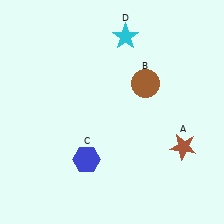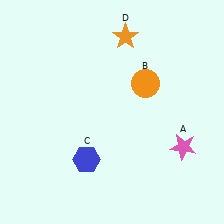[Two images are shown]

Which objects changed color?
A changed from brown to pink. B changed from brown to orange. D changed from cyan to orange.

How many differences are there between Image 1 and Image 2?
There are 3 differences between the two images.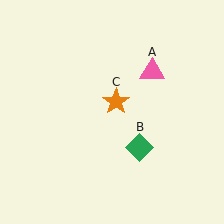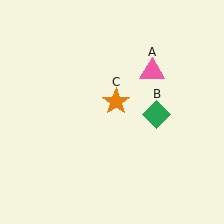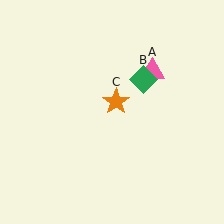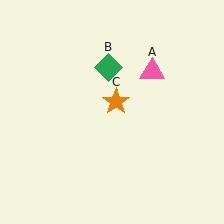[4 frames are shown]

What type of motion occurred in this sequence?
The green diamond (object B) rotated counterclockwise around the center of the scene.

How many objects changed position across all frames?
1 object changed position: green diamond (object B).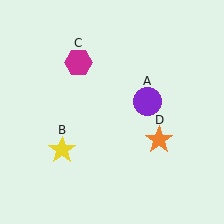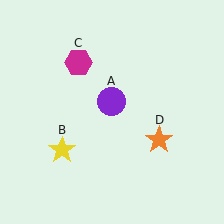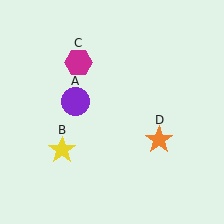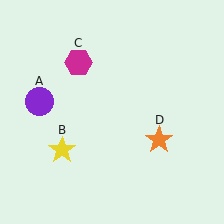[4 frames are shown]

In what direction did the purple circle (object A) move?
The purple circle (object A) moved left.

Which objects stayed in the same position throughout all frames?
Yellow star (object B) and magenta hexagon (object C) and orange star (object D) remained stationary.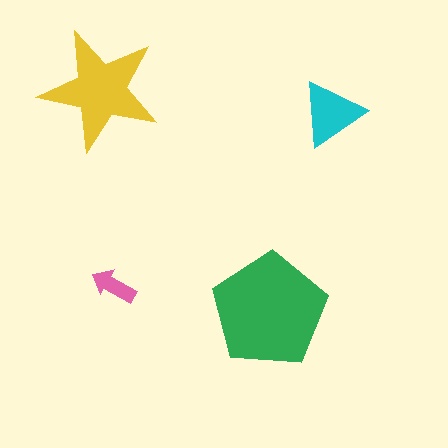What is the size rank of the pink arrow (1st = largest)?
4th.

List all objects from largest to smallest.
The green pentagon, the yellow star, the cyan triangle, the pink arrow.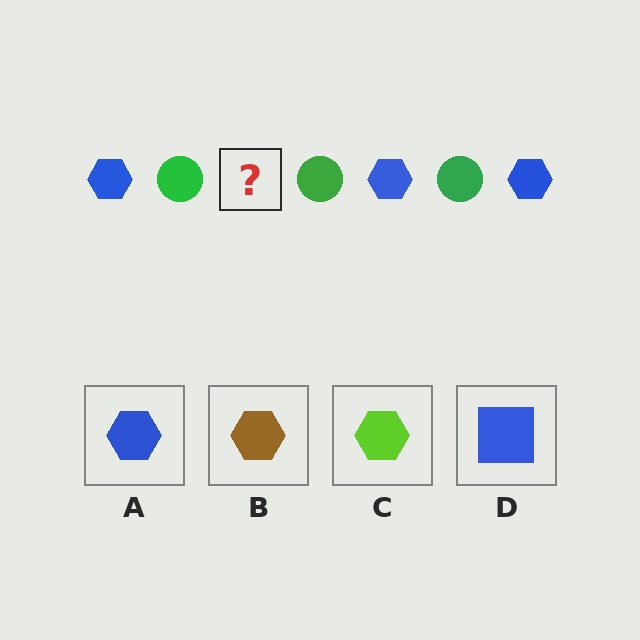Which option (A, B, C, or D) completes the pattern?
A.